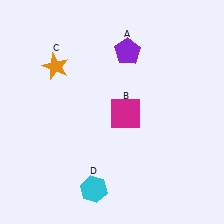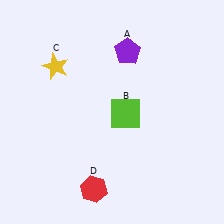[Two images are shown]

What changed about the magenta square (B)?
In Image 1, B is magenta. In Image 2, it changed to lime.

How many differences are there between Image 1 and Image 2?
There are 3 differences between the two images.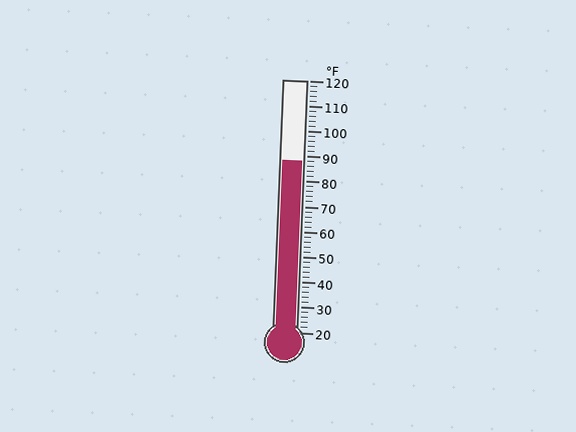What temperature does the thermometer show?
The thermometer shows approximately 88°F.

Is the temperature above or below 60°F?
The temperature is above 60°F.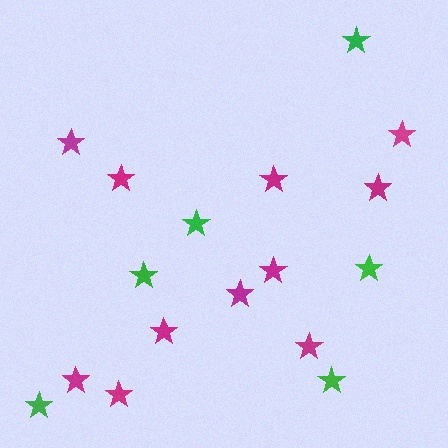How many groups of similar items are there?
There are 2 groups: one group of green stars (6) and one group of magenta stars (11).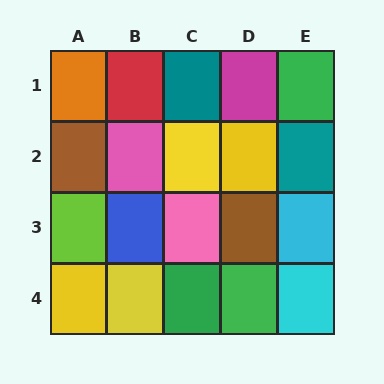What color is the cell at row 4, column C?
Green.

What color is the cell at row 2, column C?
Yellow.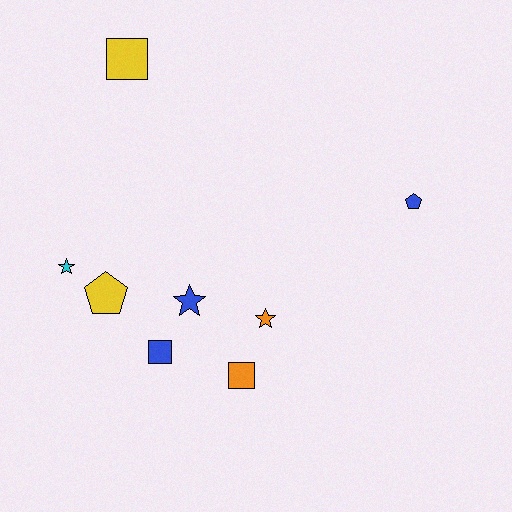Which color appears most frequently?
Blue, with 3 objects.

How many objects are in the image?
There are 8 objects.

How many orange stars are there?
There is 1 orange star.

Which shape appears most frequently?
Square, with 3 objects.